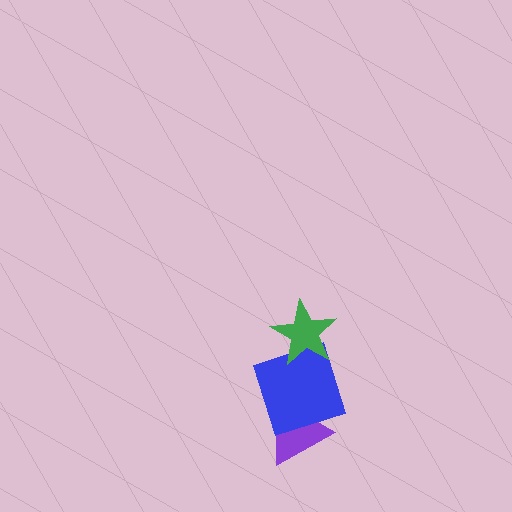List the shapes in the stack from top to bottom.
From top to bottom: the green star, the blue square, the purple triangle.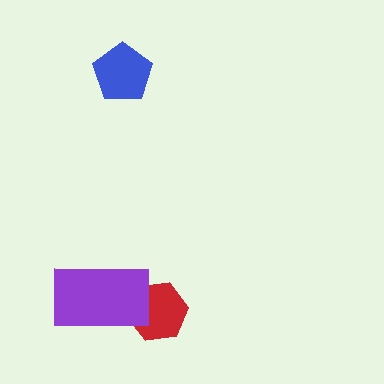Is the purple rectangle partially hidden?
No, no other shape covers it.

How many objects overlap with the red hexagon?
1 object overlaps with the red hexagon.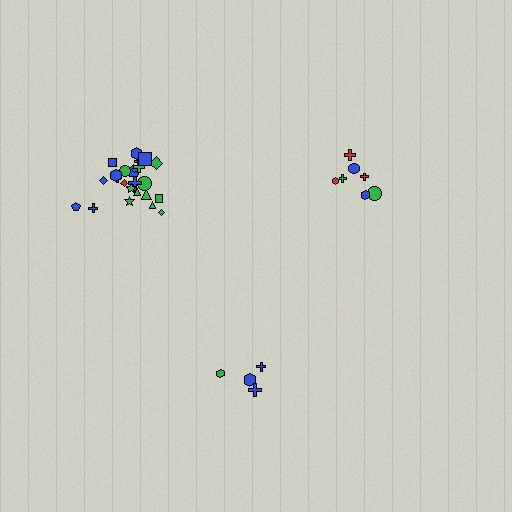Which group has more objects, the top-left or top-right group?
The top-left group.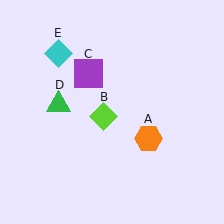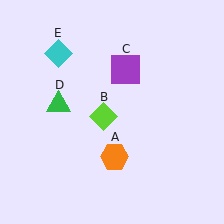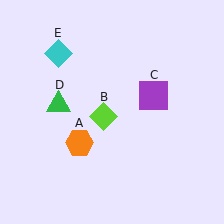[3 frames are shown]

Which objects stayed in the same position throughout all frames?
Lime diamond (object B) and green triangle (object D) and cyan diamond (object E) remained stationary.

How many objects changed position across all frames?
2 objects changed position: orange hexagon (object A), purple square (object C).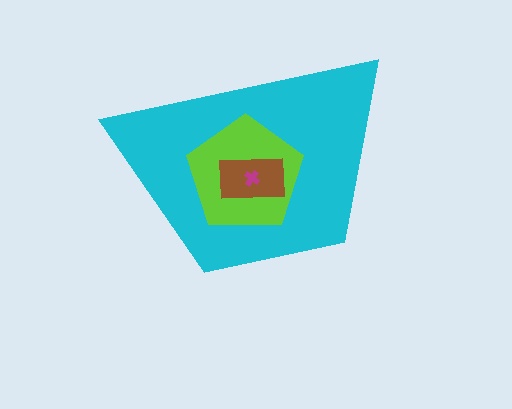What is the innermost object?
The magenta cross.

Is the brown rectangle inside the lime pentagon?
Yes.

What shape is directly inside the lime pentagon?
The brown rectangle.